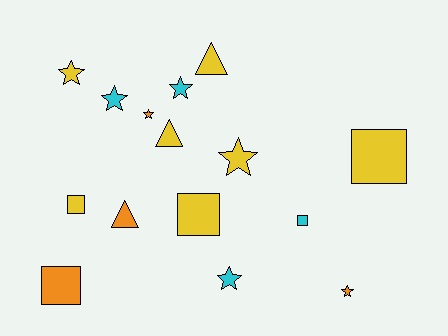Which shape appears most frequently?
Star, with 7 objects.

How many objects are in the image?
There are 15 objects.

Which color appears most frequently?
Yellow, with 7 objects.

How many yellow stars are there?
There are 2 yellow stars.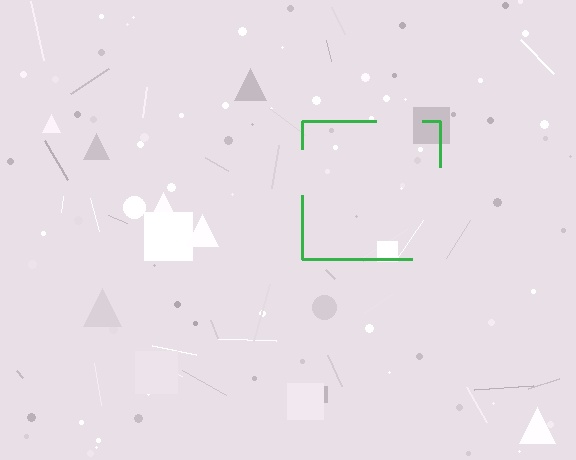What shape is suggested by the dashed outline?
The dashed outline suggests a square.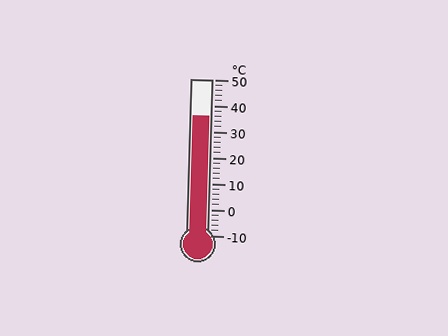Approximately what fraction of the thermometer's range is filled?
The thermometer is filled to approximately 75% of its range.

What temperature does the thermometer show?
The thermometer shows approximately 36°C.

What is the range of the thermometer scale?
The thermometer scale ranges from -10°C to 50°C.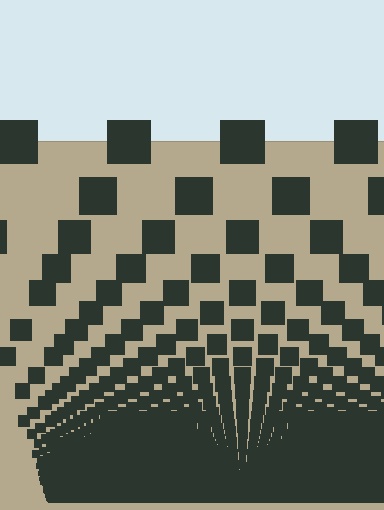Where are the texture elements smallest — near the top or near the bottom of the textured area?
Near the bottom.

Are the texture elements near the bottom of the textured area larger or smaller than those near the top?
Smaller. The gradient is inverted — elements near the bottom are smaller and denser.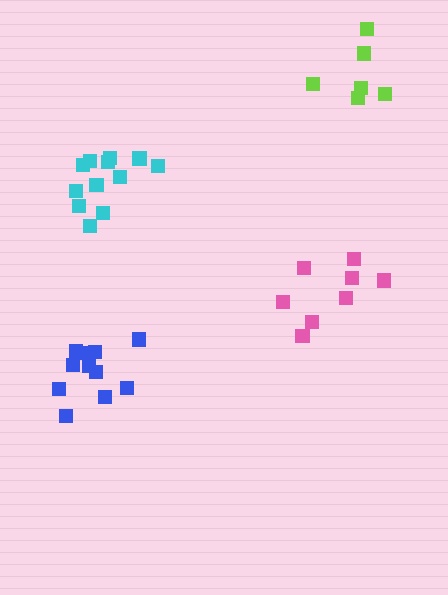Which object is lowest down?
The blue cluster is bottommost.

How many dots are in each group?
Group 1: 8 dots, Group 2: 6 dots, Group 3: 11 dots, Group 4: 12 dots (37 total).